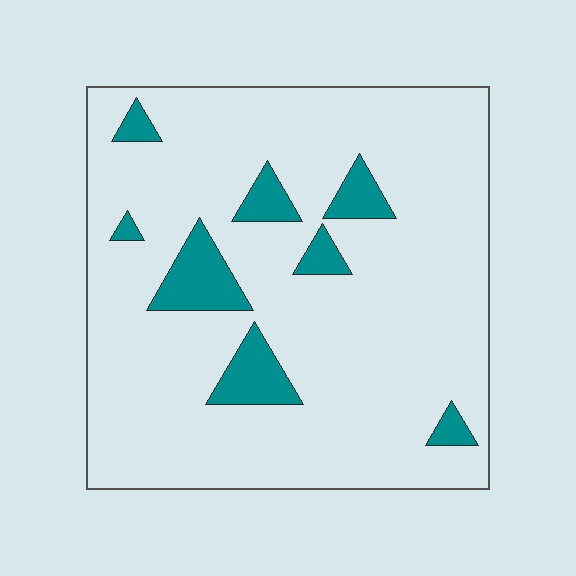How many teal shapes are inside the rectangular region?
8.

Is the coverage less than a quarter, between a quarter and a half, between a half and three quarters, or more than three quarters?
Less than a quarter.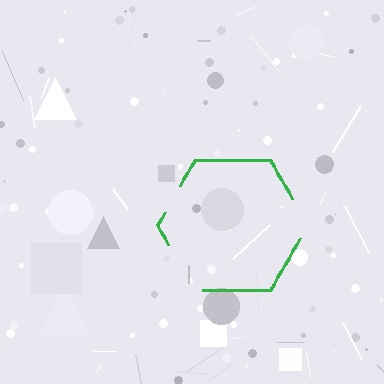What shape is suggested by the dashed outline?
The dashed outline suggests a hexagon.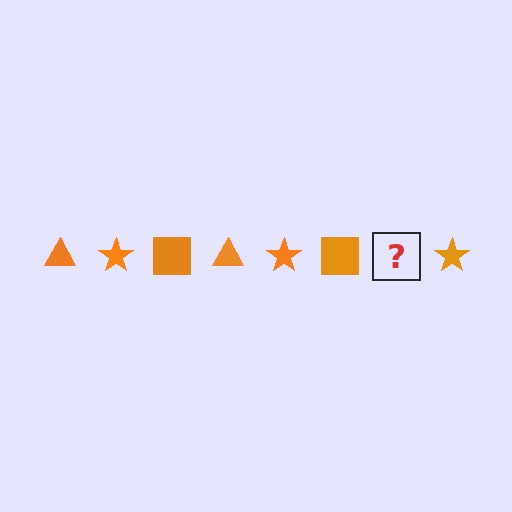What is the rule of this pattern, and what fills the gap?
The rule is that the pattern cycles through triangle, star, square shapes in orange. The gap should be filled with an orange triangle.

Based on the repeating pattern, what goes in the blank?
The blank should be an orange triangle.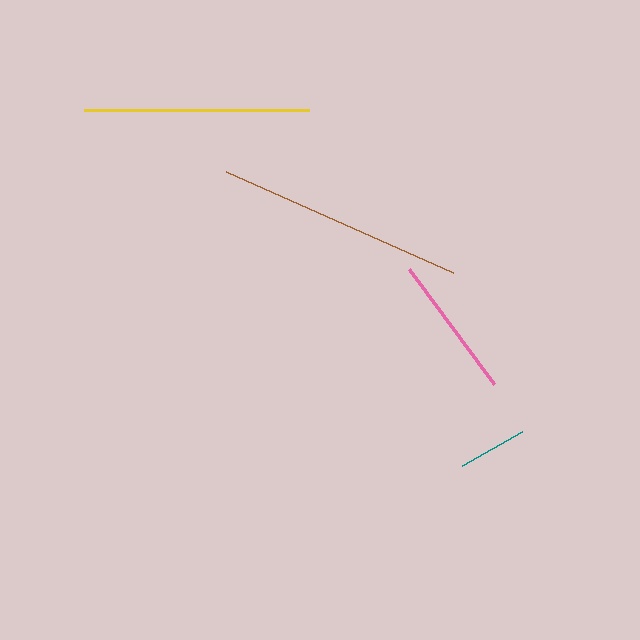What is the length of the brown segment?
The brown segment is approximately 248 pixels long.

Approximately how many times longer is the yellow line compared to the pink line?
The yellow line is approximately 1.6 times the length of the pink line.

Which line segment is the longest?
The brown line is the longest at approximately 248 pixels.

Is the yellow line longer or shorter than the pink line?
The yellow line is longer than the pink line.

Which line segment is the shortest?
The teal line is the shortest at approximately 69 pixels.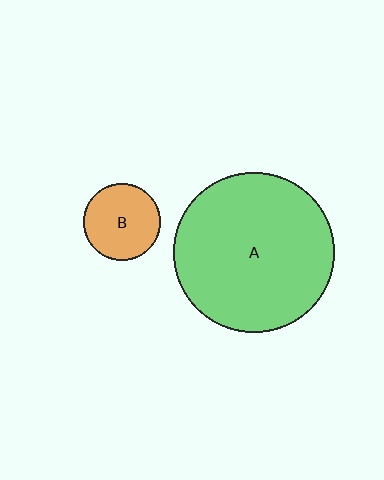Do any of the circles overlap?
No, none of the circles overlap.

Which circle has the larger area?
Circle A (green).